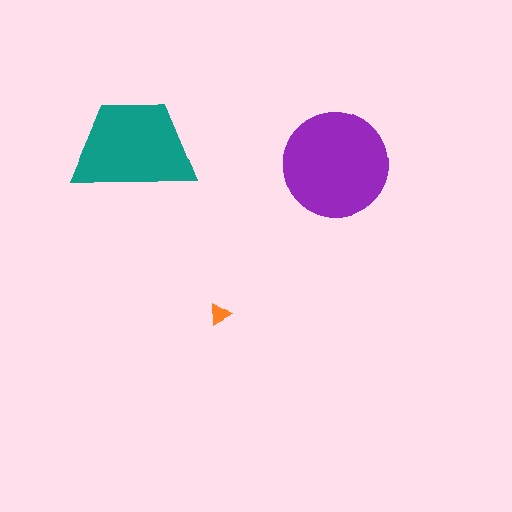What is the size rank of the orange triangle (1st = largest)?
3rd.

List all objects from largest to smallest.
The purple circle, the teal trapezoid, the orange triangle.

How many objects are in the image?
There are 3 objects in the image.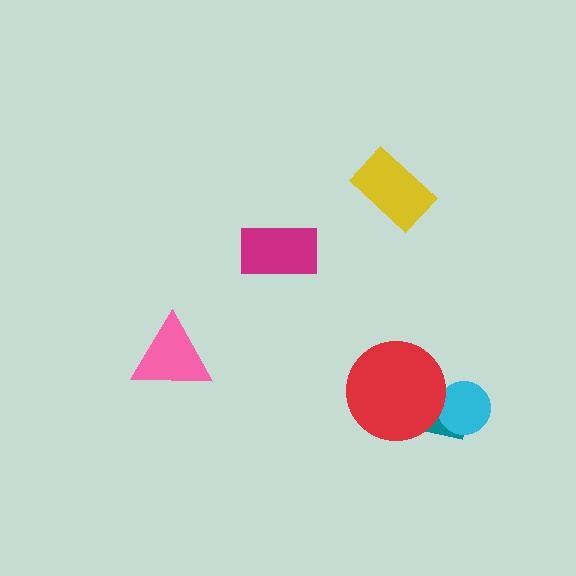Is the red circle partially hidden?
No, no other shape covers it.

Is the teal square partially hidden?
Yes, it is partially covered by another shape.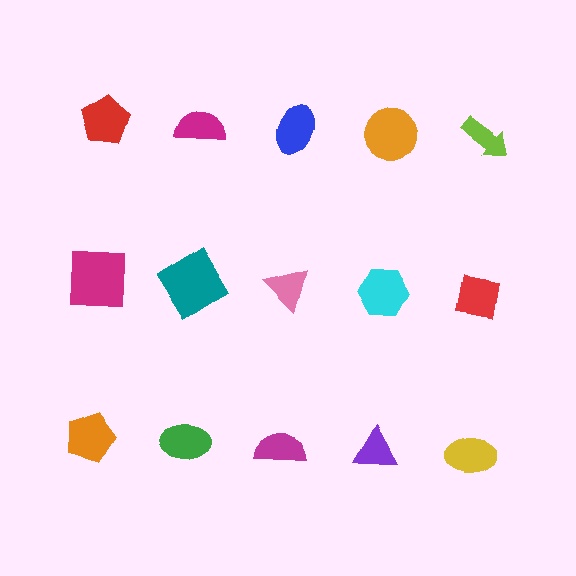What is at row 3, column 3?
A magenta semicircle.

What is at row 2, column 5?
A red square.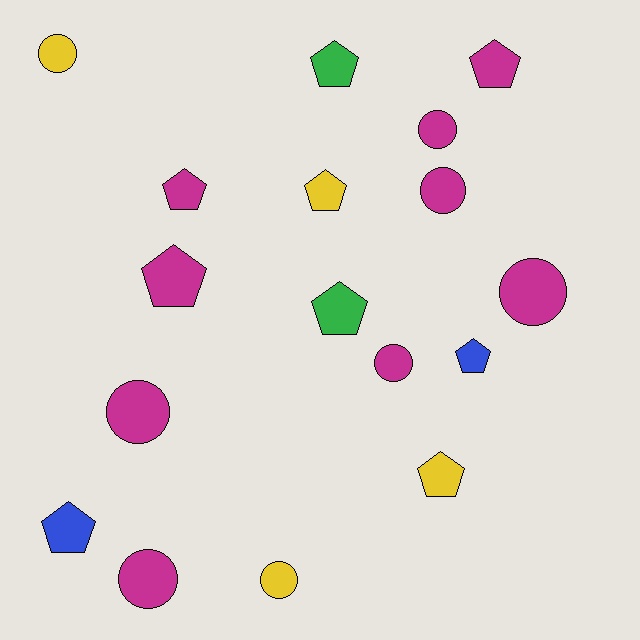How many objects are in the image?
There are 17 objects.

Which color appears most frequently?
Magenta, with 9 objects.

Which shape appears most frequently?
Pentagon, with 9 objects.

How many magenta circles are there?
There are 6 magenta circles.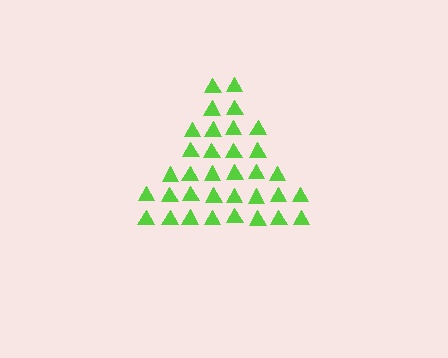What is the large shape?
The large shape is a triangle.